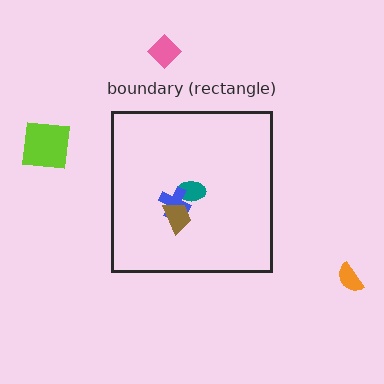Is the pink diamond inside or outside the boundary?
Outside.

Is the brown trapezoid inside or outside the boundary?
Inside.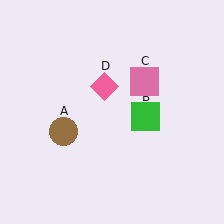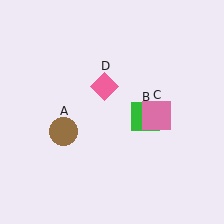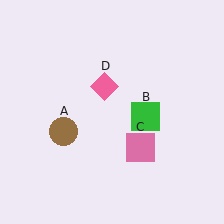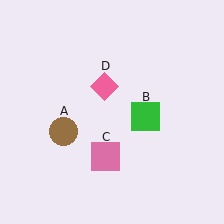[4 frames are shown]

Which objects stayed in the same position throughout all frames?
Brown circle (object A) and green square (object B) and pink diamond (object D) remained stationary.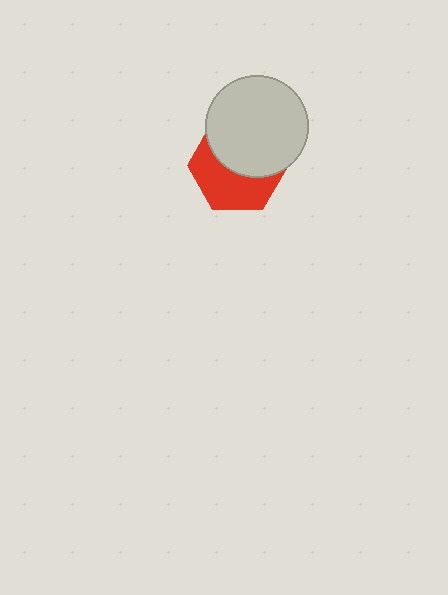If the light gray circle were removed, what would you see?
You would see the complete red hexagon.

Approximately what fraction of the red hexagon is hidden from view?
Roughly 51% of the red hexagon is hidden behind the light gray circle.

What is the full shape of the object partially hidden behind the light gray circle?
The partially hidden object is a red hexagon.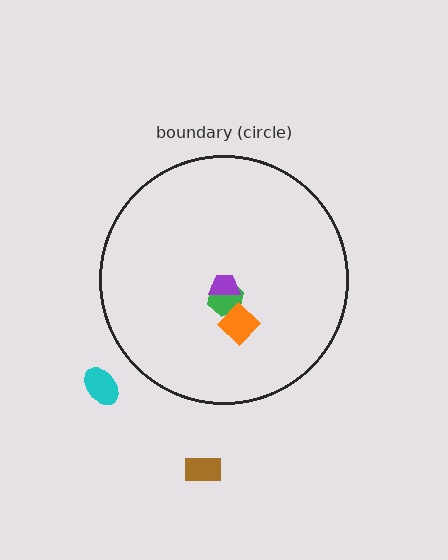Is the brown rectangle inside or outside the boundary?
Outside.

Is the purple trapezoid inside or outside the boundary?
Inside.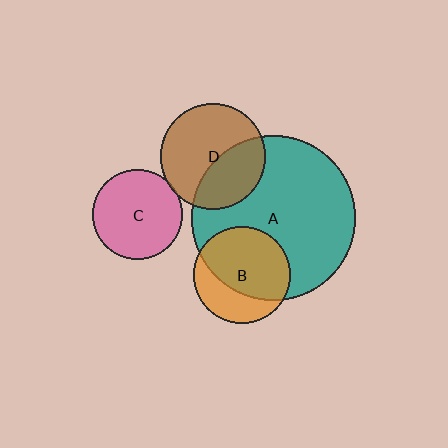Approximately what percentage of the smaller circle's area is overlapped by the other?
Approximately 5%.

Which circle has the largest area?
Circle A (teal).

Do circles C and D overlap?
Yes.